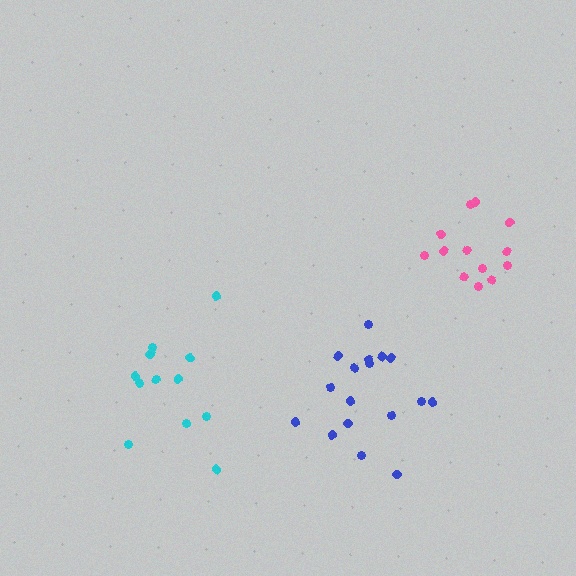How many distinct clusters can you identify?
There are 3 distinct clusters.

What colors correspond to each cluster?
The clusters are colored: pink, cyan, blue.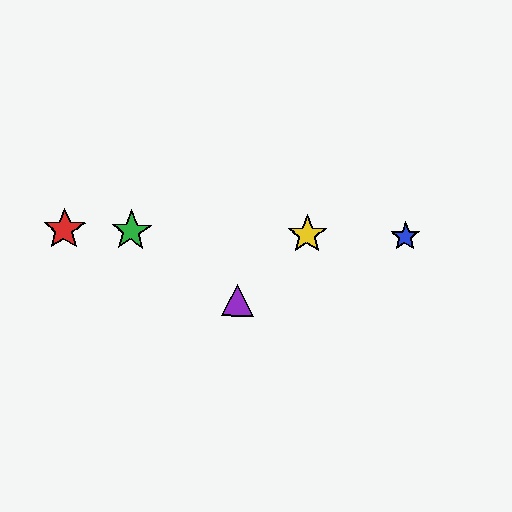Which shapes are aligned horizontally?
The red star, the blue star, the green star, the yellow star are aligned horizontally.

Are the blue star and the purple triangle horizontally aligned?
No, the blue star is at y≈237 and the purple triangle is at y≈300.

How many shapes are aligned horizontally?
4 shapes (the red star, the blue star, the green star, the yellow star) are aligned horizontally.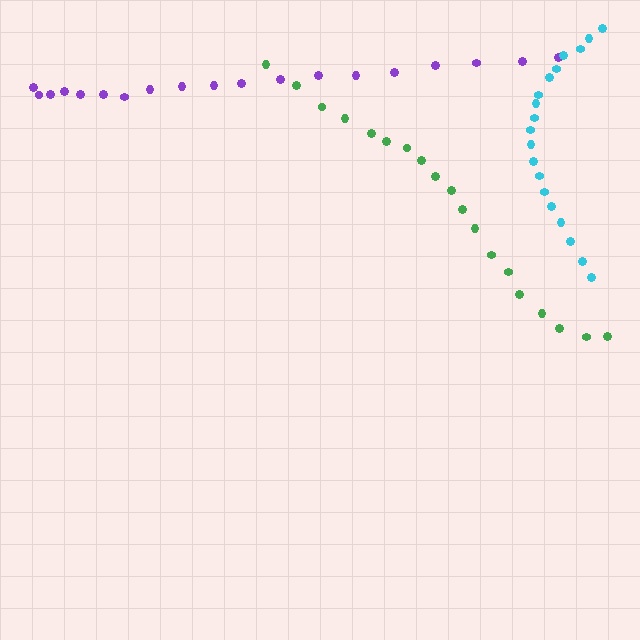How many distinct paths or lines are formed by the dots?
There are 3 distinct paths.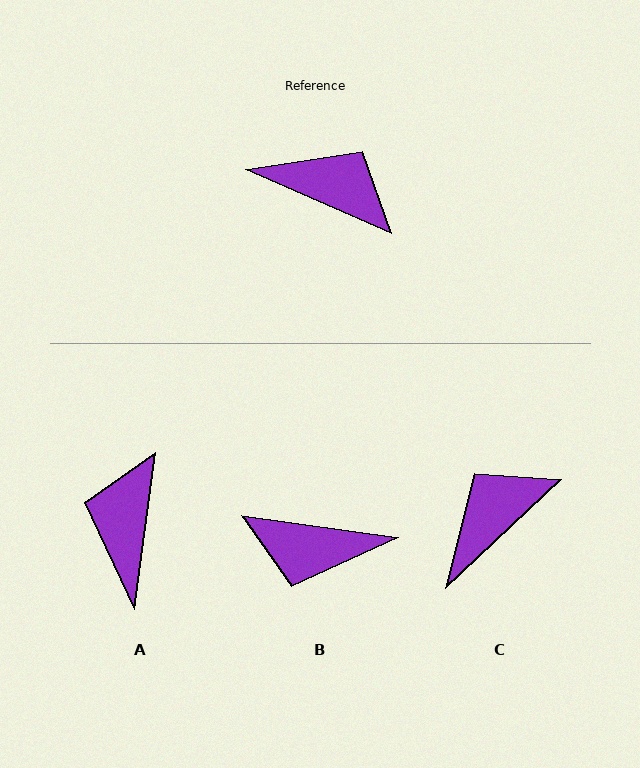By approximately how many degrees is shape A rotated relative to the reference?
Approximately 106 degrees counter-clockwise.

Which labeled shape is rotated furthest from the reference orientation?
B, about 164 degrees away.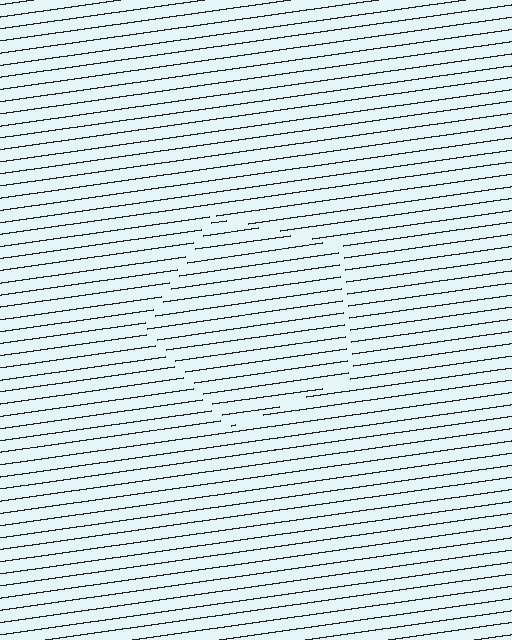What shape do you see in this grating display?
An illusory pentagon. The interior of the shape contains the same grating, shifted by half a period — the contour is defined by the phase discontinuity where line-ends from the inner and outer gratings abut.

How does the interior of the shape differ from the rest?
The interior of the shape contains the same grating, shifted by half a period — the contour is defined by the phase discontinuity where line-ends from the inner and outer gratings abut.